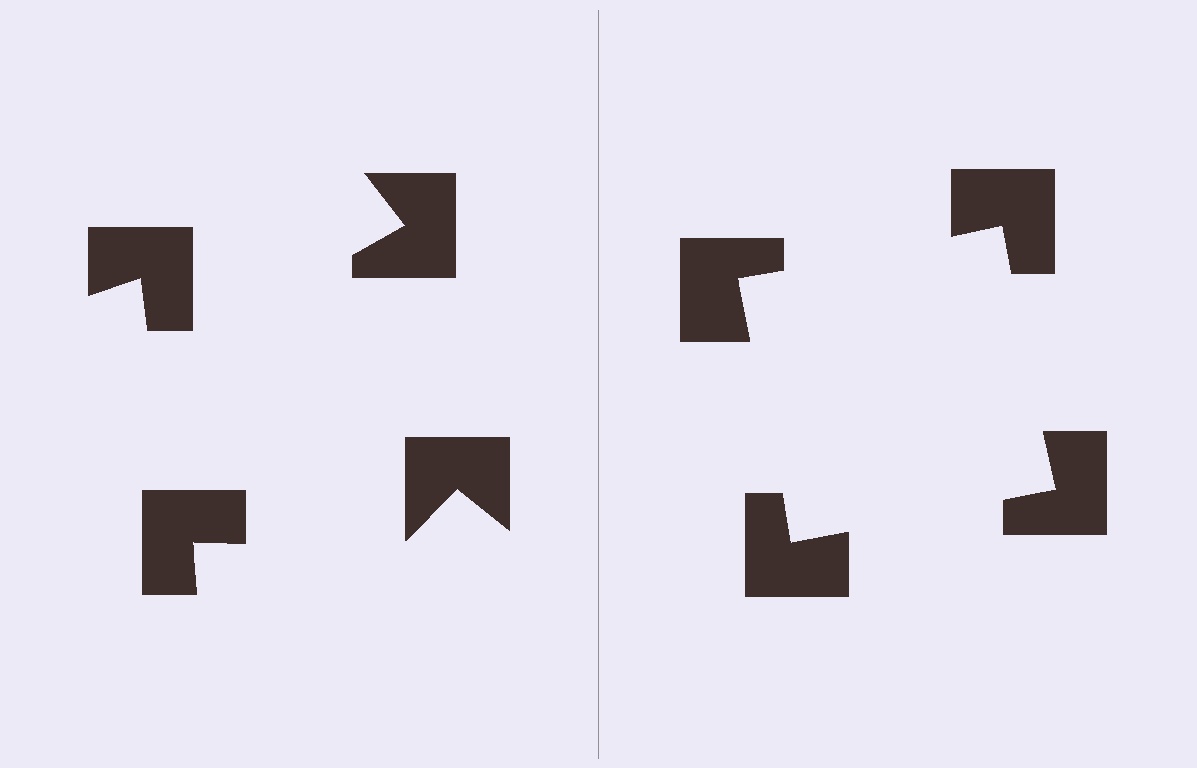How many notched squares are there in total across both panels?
8 — 4 on each side.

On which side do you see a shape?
An illusory square appears on the right side. On the left side the wedge cuts are rotated, so no coherent shape forms.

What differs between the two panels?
The notched squares are positioned identically on both sides; only the wedge orientations differ. On the right they align to a square; on the left they are misaligned.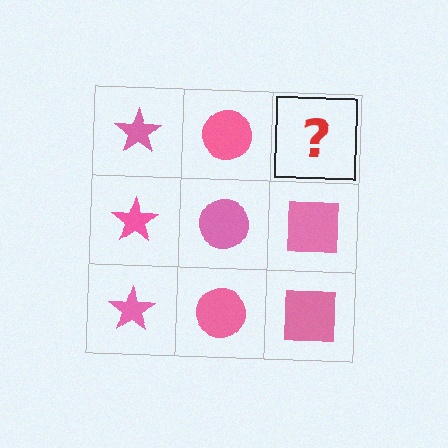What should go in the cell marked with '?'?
The missing cell should contain a pink square.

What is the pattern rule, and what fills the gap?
The rule is that each column has a consistent shape. The gap should be filled with a pink square.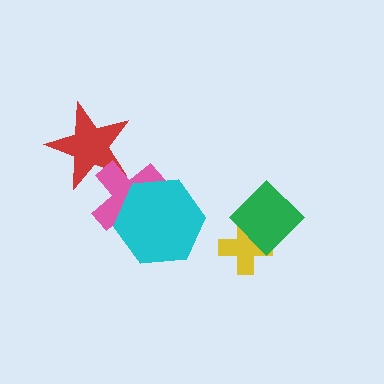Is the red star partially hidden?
Yes, it is partially covered by another shape.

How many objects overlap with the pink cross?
2 objects overlap with the pink cross.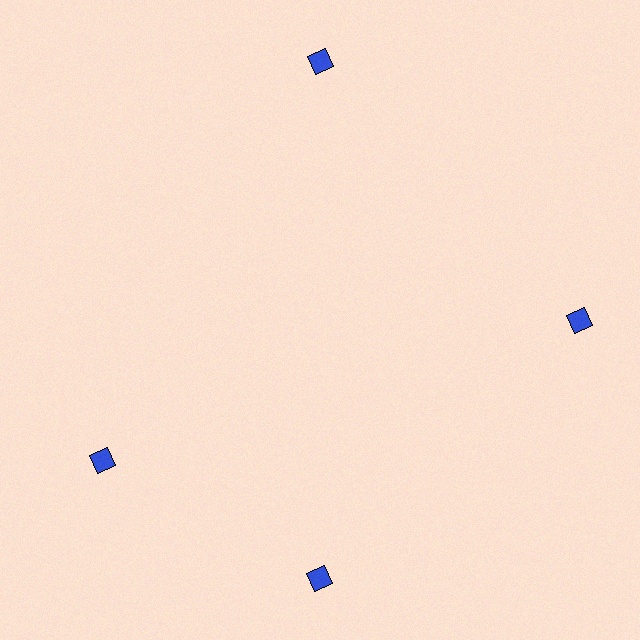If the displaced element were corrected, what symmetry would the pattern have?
It would have 4-fold rotational symmetry — the pattern would map onto itself every 90 degrees.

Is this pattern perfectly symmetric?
No. The 4 blue diamonds are arranged in a ring, but one element near the 9 o'clock position is rotated out of alignment along the ring, breaking the 4-fold rotational symmetry.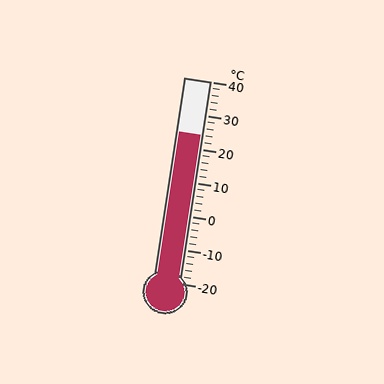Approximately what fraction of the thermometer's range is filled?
The thermometer is filled to approximately 75% of its range.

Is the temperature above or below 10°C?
The temperature is above 10°C.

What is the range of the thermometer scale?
The thermometer scale ranges from -20°C to 40°C.